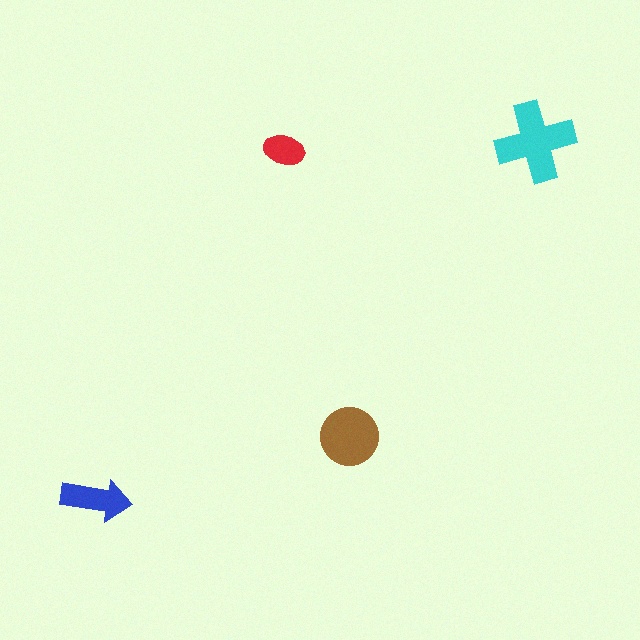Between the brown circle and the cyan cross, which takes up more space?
The cyan cross.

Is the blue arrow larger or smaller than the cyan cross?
Smaller.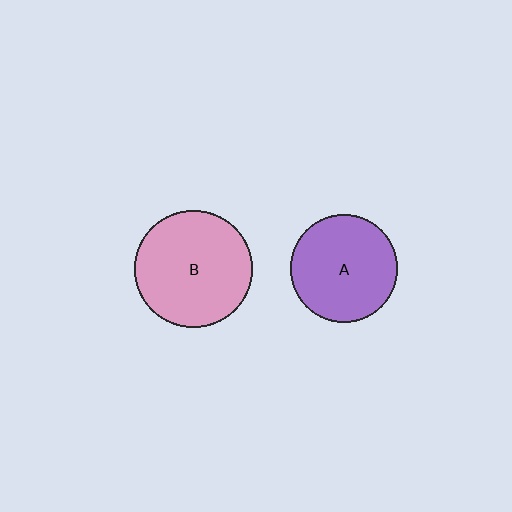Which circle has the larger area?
Circle B (pink).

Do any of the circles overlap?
No, none of the circles overlap.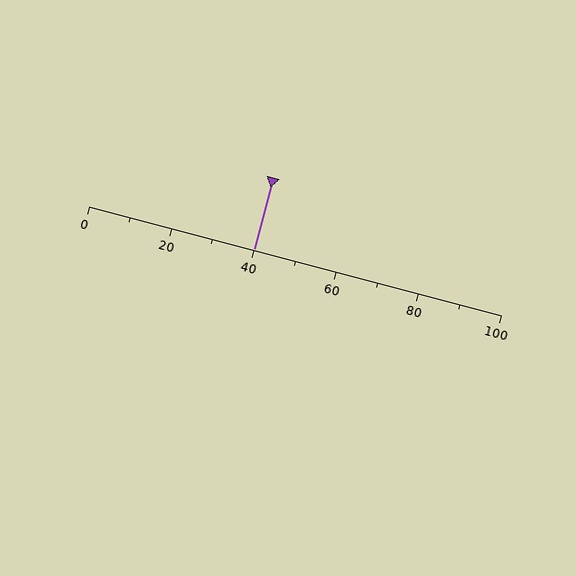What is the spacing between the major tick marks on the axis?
The major ticks are spaced 20 apart.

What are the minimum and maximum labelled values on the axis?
The axis runs from 0 to 100.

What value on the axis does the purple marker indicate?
The marker indicates approximately 40.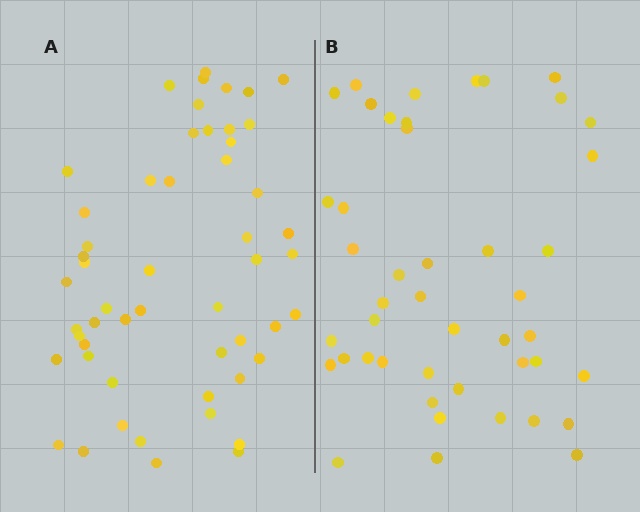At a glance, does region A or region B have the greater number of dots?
Region A (the left region) has more dots.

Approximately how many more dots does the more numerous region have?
Region A has roughly 8 or so more dots than region B.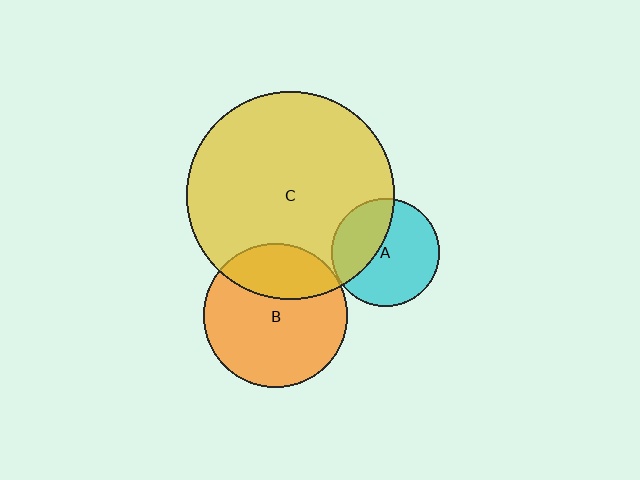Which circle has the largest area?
Circle C (yellow).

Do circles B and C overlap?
Yes.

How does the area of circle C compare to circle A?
Approximately 3.7 times.